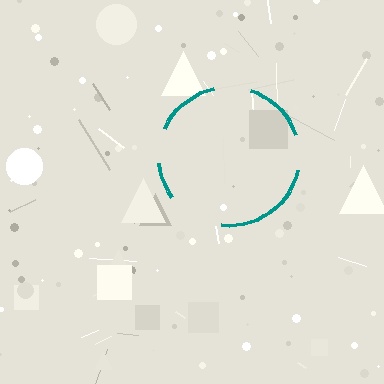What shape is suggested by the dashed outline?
The dashed outline suggests a circle.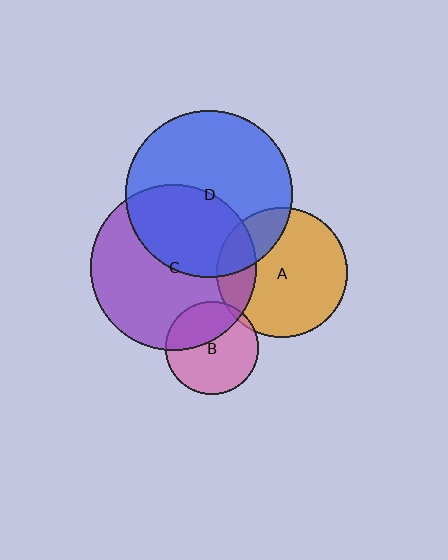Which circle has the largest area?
Circle D (blue).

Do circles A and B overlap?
Yes.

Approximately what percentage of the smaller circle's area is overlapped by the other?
Approximately 5%.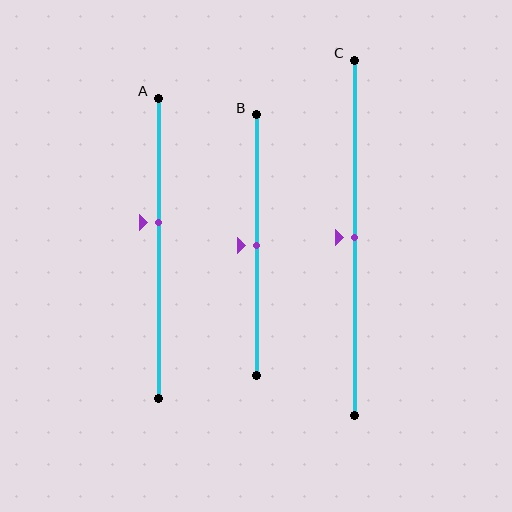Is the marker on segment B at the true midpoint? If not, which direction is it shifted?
Yes, the marker on segment B is at the true midpoint.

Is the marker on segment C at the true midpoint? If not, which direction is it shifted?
Yes, the marker on segment C is at the true midpoint.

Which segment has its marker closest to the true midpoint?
Segment B has its marker closest to the true midpoint.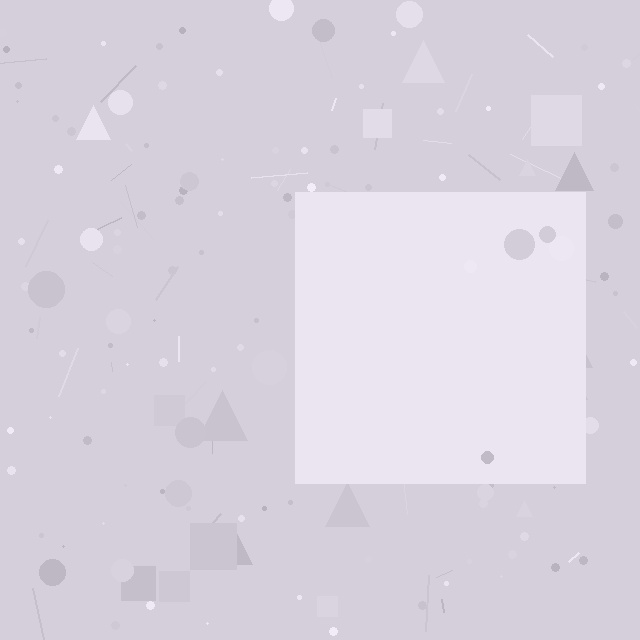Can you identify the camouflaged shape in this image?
The camouflaged shape is a square.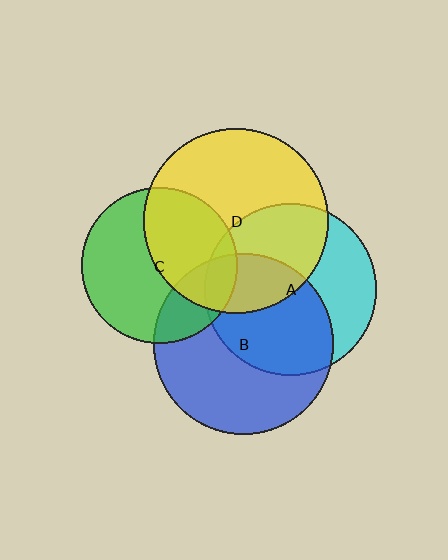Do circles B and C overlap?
Yes.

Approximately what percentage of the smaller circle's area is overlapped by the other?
Approximately 25%.